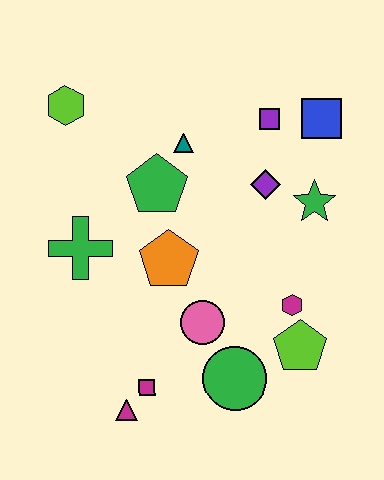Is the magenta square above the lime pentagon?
No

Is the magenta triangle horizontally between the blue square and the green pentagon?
No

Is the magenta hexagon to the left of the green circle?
No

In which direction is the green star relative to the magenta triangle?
The green star is above the magenta triangle.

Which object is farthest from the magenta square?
The blue square is farthest from the magenta square.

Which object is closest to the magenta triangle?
The magenta square is closest to the magenta triangle.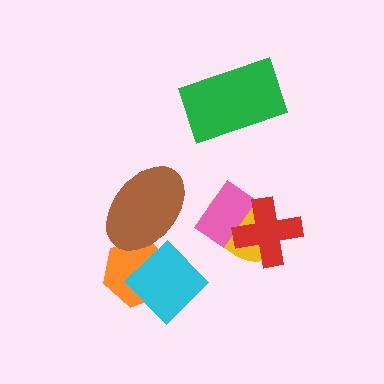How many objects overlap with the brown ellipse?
1 object overlaps with the brown ellipse.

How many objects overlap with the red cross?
2 objects overlap with the red cross.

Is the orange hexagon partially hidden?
Yes, it is partially covered by another shape.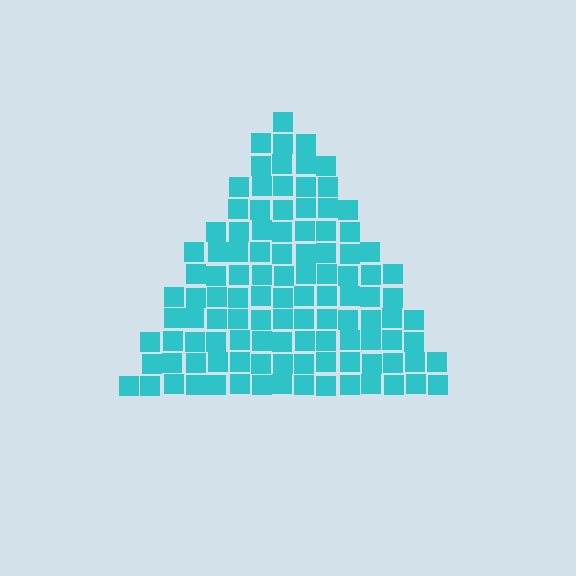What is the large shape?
The large shape is a triangle.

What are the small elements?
The small elements are squares.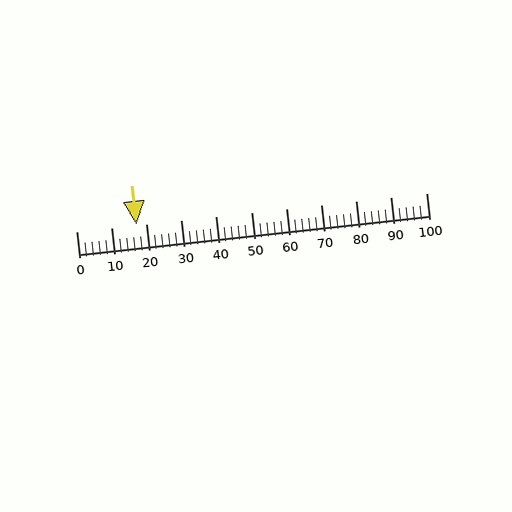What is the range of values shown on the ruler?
The ruler shows values from 0 to 100.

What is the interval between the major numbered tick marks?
The major tick marks are spaced 10 units apart.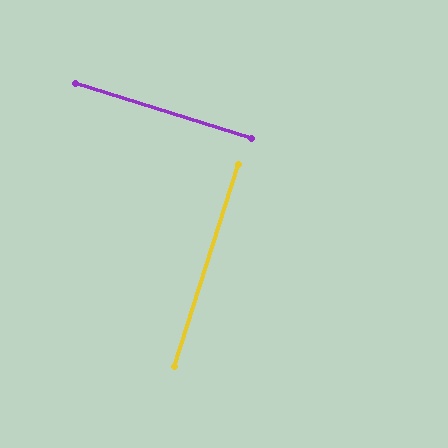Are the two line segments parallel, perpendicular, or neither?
Perpendicular — they meet at approximately 90°.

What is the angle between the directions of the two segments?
Approximately 90 degrees.